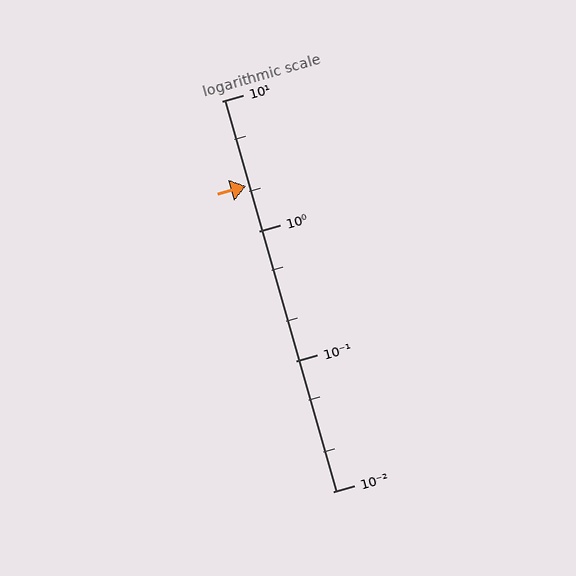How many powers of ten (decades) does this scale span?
The scale spans 3 decades, from 0.01 to 10.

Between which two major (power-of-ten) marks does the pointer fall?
The pointer is between 1 and 10.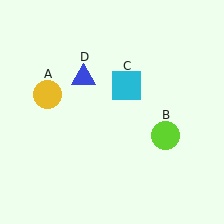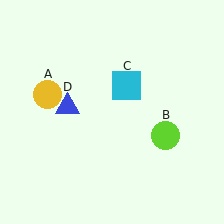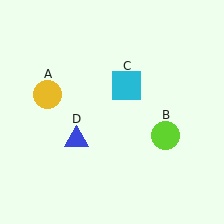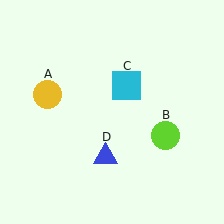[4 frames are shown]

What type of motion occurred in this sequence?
The blue triangle (object D) rotated counterclockwise around the center of the scene.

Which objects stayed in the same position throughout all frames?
Yellow circle (object A) and lime circle (object B) and cyan square (object C) remained stationary.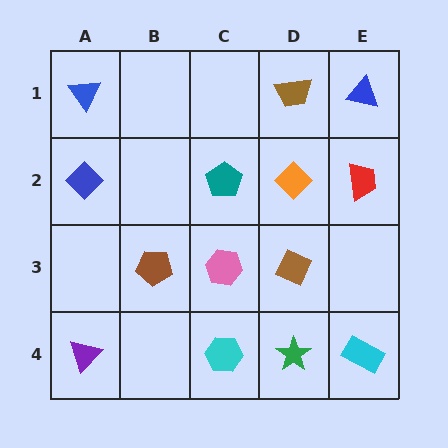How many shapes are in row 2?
4 shapes.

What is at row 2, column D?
An orange diamond.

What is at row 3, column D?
A brown diamond.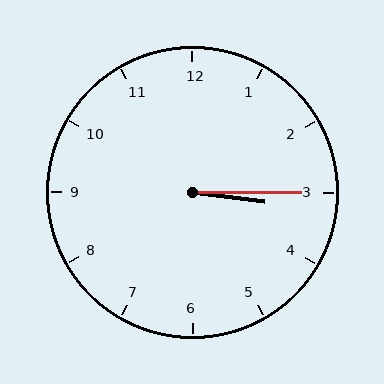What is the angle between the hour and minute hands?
Approximately 8 degrees.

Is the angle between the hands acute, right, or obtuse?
It is acute.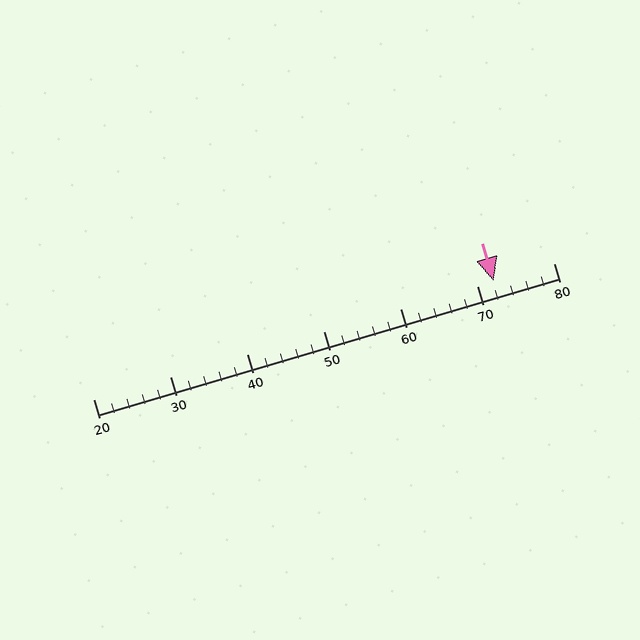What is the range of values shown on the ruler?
The ruler shows values from 20 to 80.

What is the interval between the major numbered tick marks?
The major tick marks are spaced 10 units apart.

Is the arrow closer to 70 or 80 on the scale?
The arrow is closer to 70.